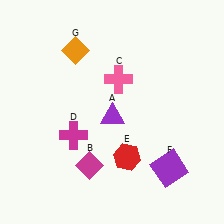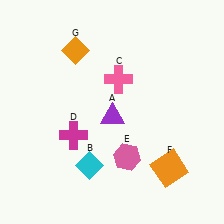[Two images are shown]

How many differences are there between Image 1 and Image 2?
There are 3 differences between the two images.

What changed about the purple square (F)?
In Image 1, F is purple. In Image 2, it changed to orange.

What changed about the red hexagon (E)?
In Image 1, E is red. In Image 2, it changed to pink.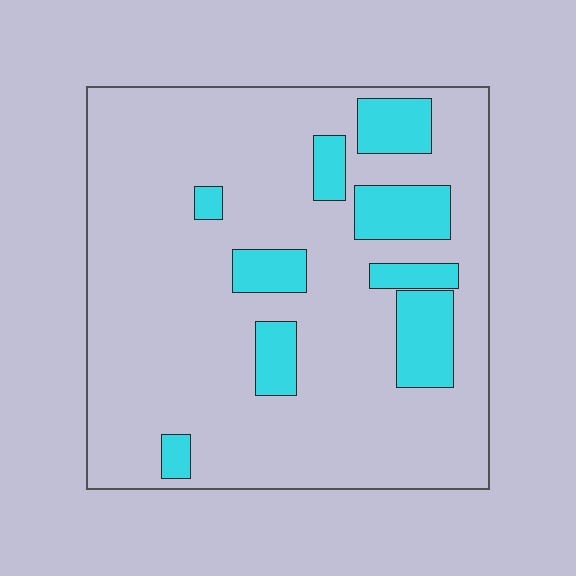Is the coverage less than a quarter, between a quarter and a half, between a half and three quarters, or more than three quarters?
Less than a quarter.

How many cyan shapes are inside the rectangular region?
9.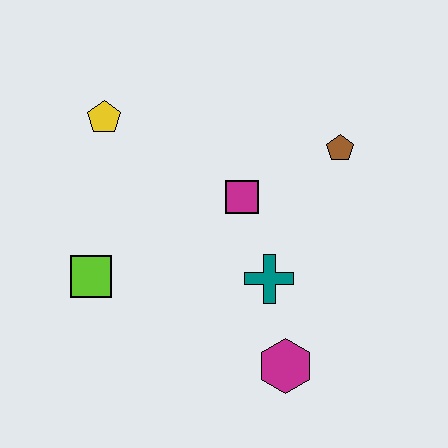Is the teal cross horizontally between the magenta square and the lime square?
No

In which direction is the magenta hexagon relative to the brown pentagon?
The magenta hexagon is below the brown pentagon.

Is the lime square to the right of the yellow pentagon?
No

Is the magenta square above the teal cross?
Yes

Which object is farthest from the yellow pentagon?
The magenta hexagon is farthest from the yellow pentagon.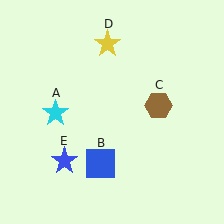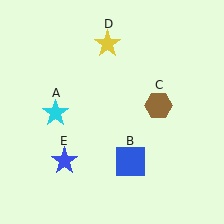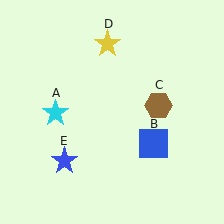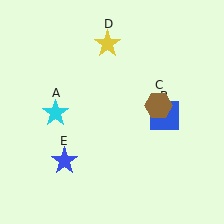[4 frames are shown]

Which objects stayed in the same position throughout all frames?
Cyan star (object A) and brown hexagon (object C) and yellow star (object D) and blue star (object E) remained stationary.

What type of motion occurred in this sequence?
The blue square (object B) rotated counterclockwise around the center of the scene.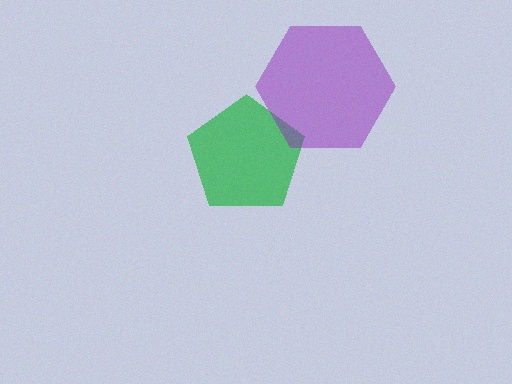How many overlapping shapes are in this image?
There are 2 overlapping shapes in the image.